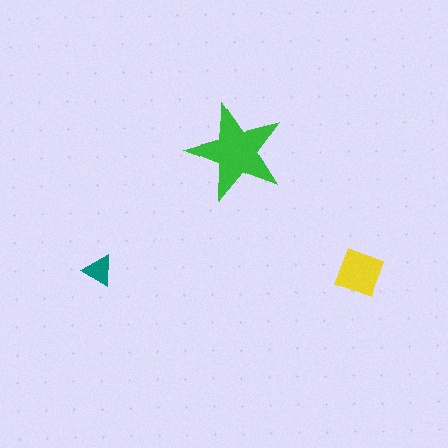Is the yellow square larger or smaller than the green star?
Smaller.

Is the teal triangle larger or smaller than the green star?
Smaller.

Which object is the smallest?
The teal triangle.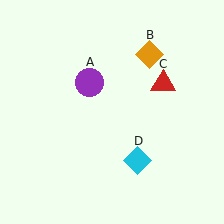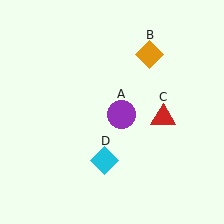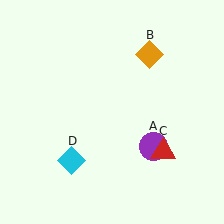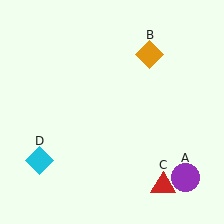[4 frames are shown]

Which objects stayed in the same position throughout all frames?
Orange diamond (object B) remained stationary.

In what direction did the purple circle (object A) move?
The purple circle (object A) moved down and to the right.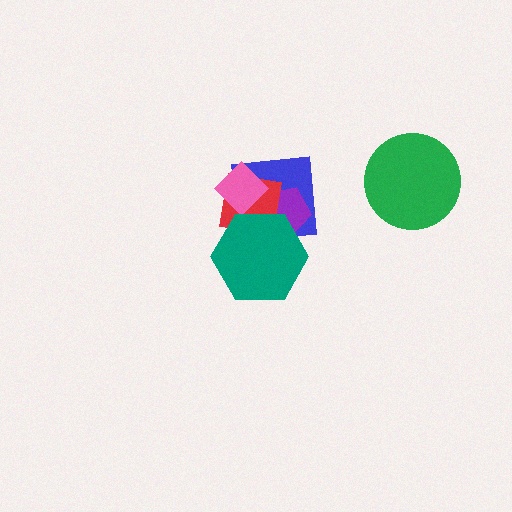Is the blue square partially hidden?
Yes, it is partially covered by another shape.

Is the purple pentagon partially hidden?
Yes, it is partially covered by another shape.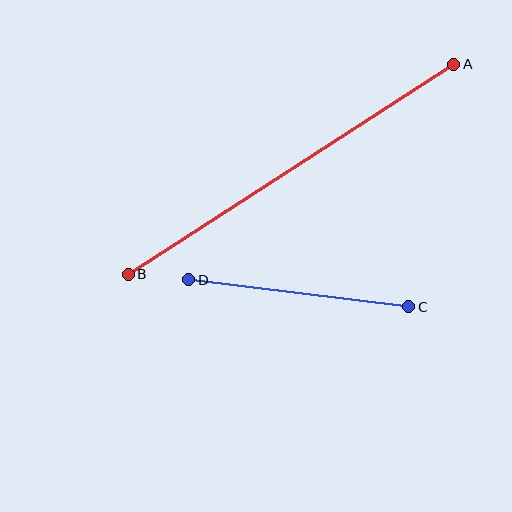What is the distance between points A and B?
The distance is approximately 387 pixels.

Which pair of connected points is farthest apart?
Points A and B are farthest apart.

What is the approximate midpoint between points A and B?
The midpoint is at approximately (291, 169) pixels.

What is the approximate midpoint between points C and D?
The midpoint is at approximately (299, 293) pixels.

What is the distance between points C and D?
The distance is approximately 221 pixels.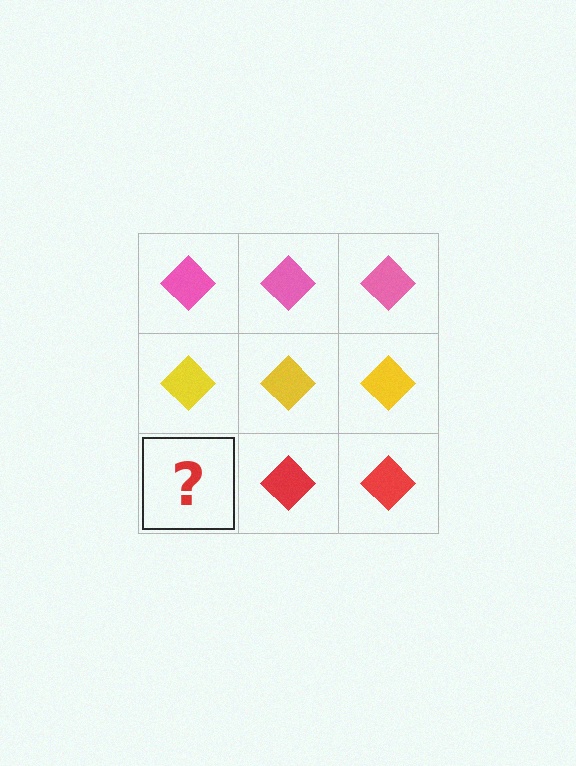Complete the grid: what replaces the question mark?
The question mark should be replaced with a red diamond.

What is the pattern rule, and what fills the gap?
The rule is that each row has a consistent color. The gap should be filled with a red diamond.